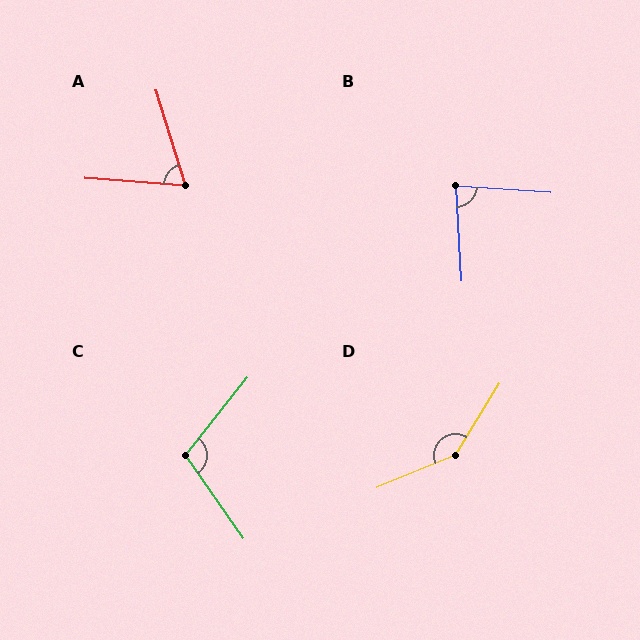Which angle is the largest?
D, at approximately 143 degrees.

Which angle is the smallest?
A, at approximately 69 degrees.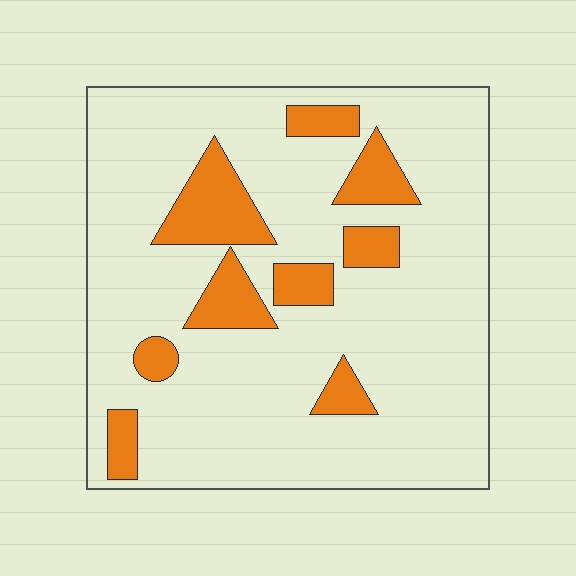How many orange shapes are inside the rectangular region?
9.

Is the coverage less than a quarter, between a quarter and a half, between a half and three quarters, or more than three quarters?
Less than a quarter.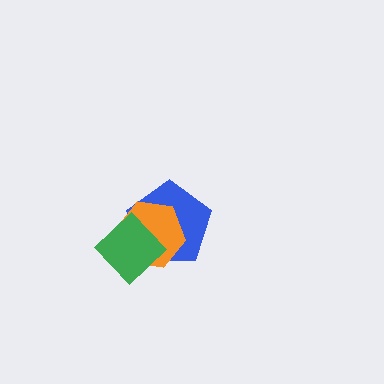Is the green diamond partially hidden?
No, no other shape covers it.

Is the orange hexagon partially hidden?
Yes, it is partially covered by another shape.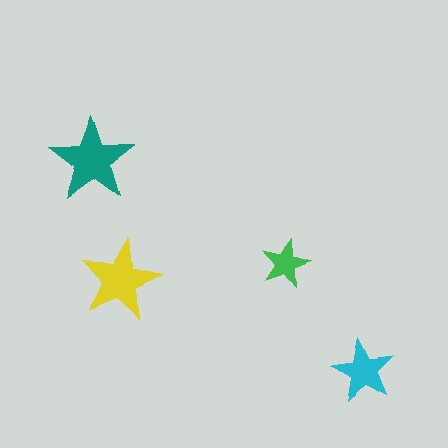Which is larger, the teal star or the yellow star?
The teal one.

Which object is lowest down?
The cyan star is bottommost.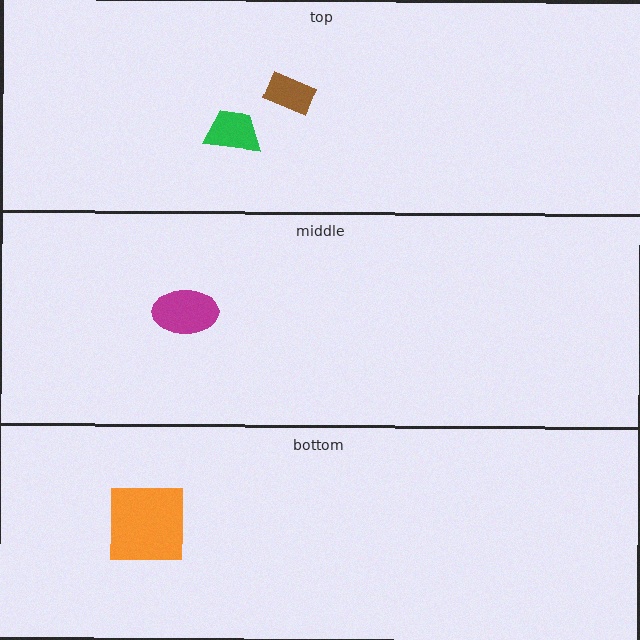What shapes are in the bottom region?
The orange square.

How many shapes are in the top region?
2.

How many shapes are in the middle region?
1.